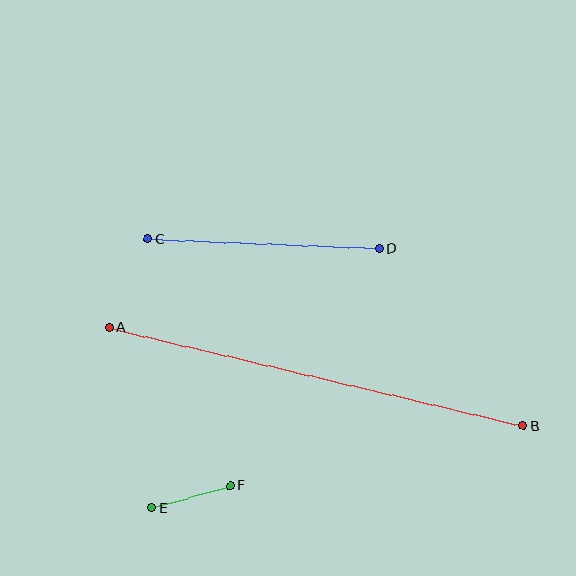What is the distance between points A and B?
The distance is approximately 426 pixels.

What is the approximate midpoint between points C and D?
The midpoint is at approximately (263, 244) pixels.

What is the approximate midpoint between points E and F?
The midpoint is at approximately (191, 497) pixels.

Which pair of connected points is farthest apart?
Points A and B are farthest apart.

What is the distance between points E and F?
The distance is approximately 81 pixels.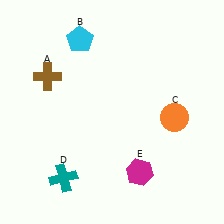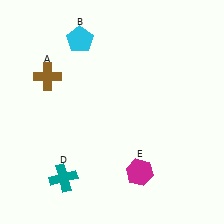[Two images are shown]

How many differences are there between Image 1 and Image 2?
There is 1 difference between the two images.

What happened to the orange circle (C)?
The orange circle (C) was removed in Image 2. It was in the bottom-right area of Image 1.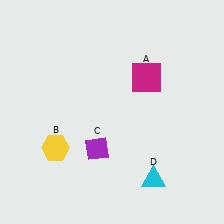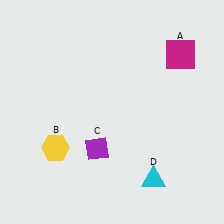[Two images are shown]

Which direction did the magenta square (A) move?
The magenta square (A) moved right.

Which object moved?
The magenta square (A) moved right.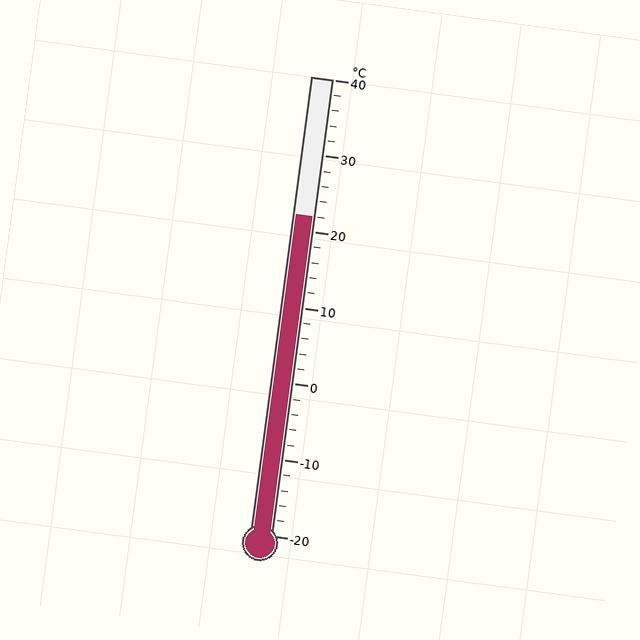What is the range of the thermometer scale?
The thermometer scale ranges from -20°C to 40°C.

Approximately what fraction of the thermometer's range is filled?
The thermometer is filled to approximately 70% of its range.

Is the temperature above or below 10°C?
The temperature is above 10°C.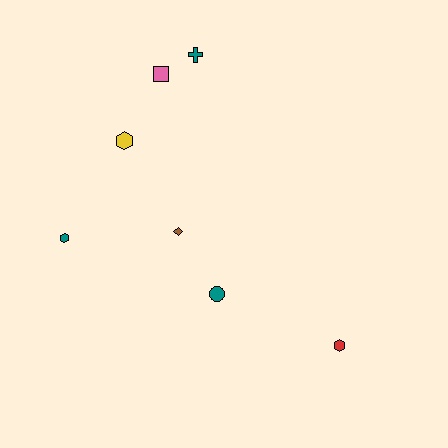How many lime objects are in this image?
There are no lime objects.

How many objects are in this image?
There are 7 objects.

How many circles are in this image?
There is 1 circle.